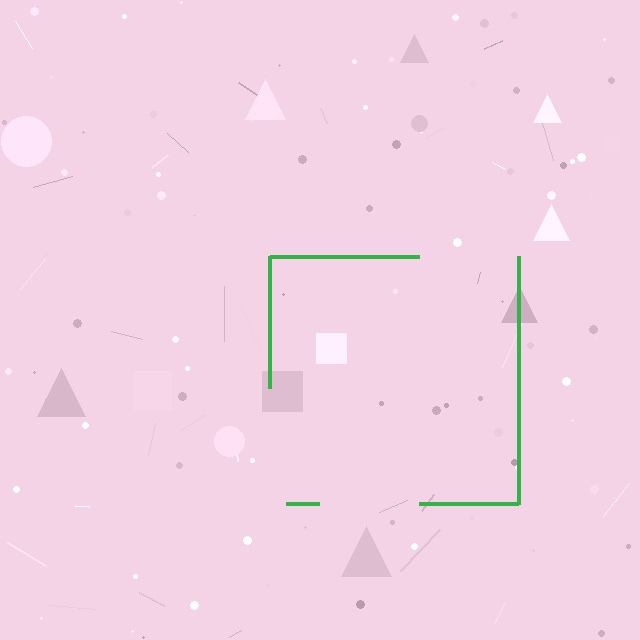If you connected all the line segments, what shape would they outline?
They would outline a square.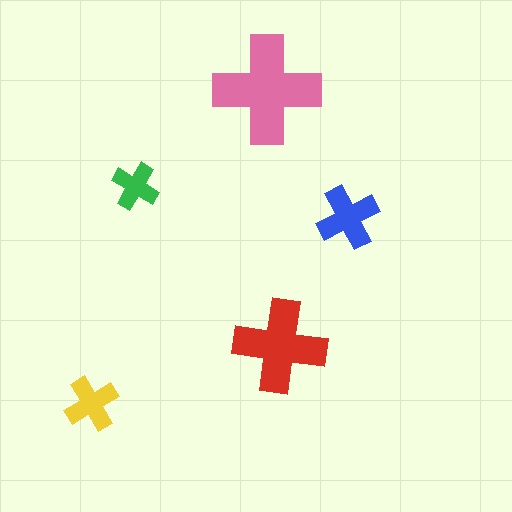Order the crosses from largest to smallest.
the pink one, the red one, the blue one, the yellow one, the green one.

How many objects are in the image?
There are 5 objects in the image.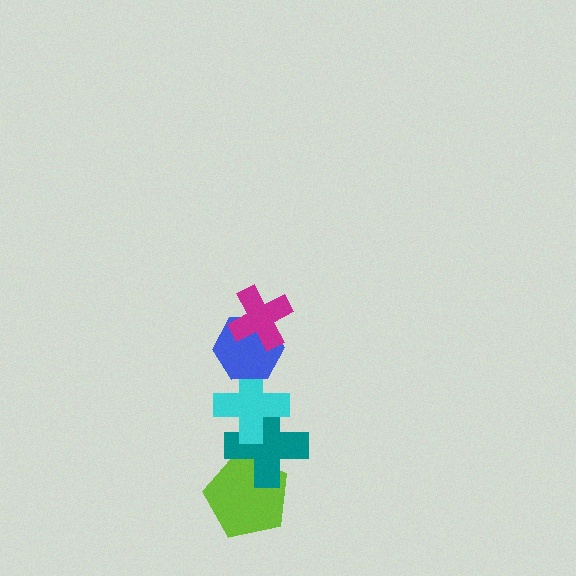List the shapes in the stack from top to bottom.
From top to bottom: the magenta cross, the blue hexagon, the cyan cross, the teal cross, the lime pentagon.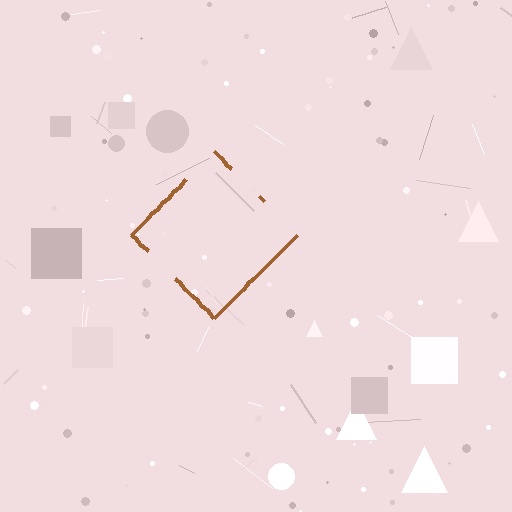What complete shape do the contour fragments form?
The contour fragments form a diamond.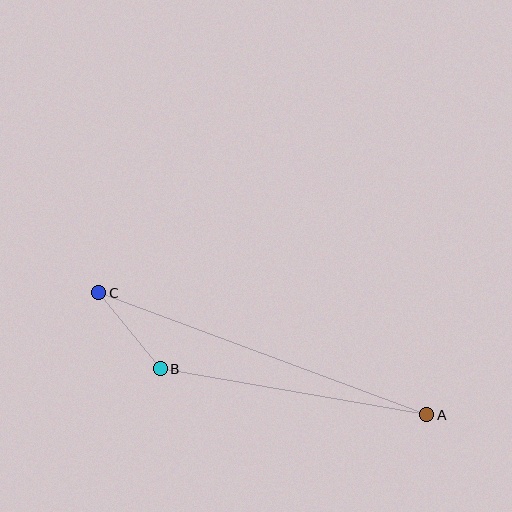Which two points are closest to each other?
Points B and C are closest to each other.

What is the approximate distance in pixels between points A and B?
The distance between A and B is approximately 270 pixels.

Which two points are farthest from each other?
Points A and C are farthest from each other.